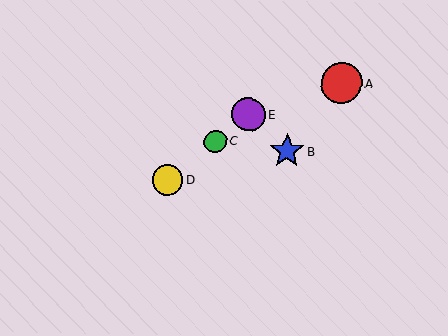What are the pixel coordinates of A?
Object A is at (341, 83).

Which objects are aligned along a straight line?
Objects C, D, E are aligned along a straight line.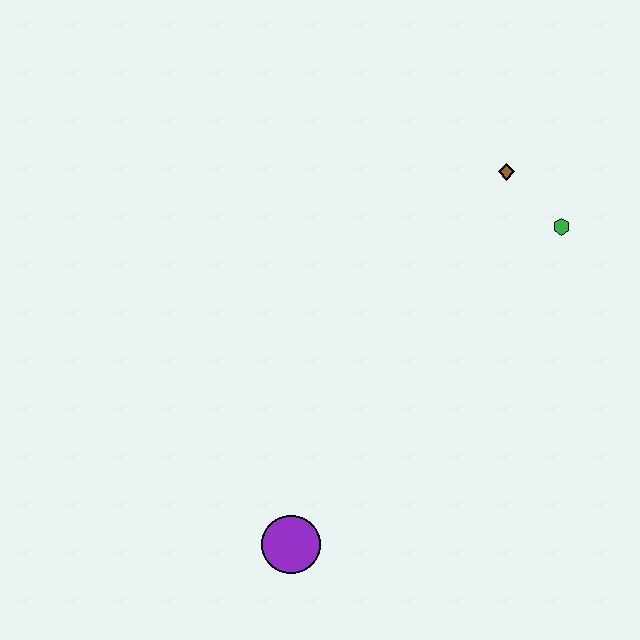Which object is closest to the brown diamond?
The green hexagon is closest to the brown diamond.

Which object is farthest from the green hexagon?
The purple circle is farthest from the green hexagon.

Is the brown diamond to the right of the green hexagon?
No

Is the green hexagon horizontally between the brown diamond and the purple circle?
No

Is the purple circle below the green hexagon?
Yes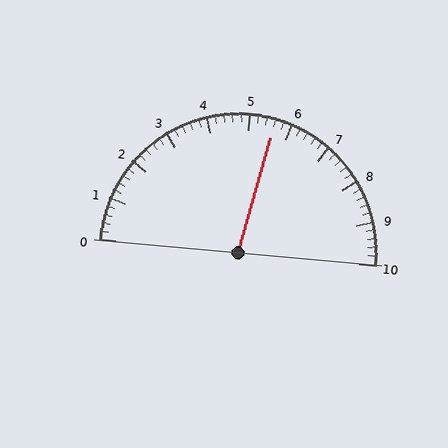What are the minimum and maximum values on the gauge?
The gauge ranges from 0 to 10.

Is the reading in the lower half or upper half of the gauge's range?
The reading is in the upper half of the range (0 to 10).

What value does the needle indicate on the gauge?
The needle indicates approximately 5.6.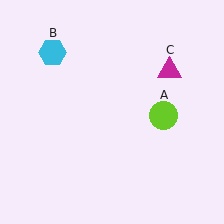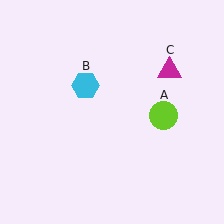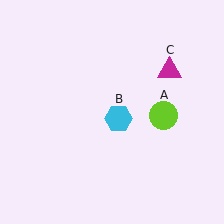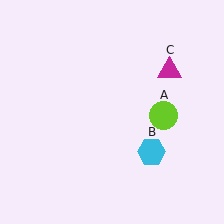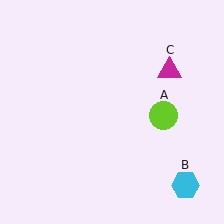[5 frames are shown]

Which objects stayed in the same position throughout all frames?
Lime circle (object A) and magenta triangle (object C) remained stationary.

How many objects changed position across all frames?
1 object changed position: cyan hexagon (object B).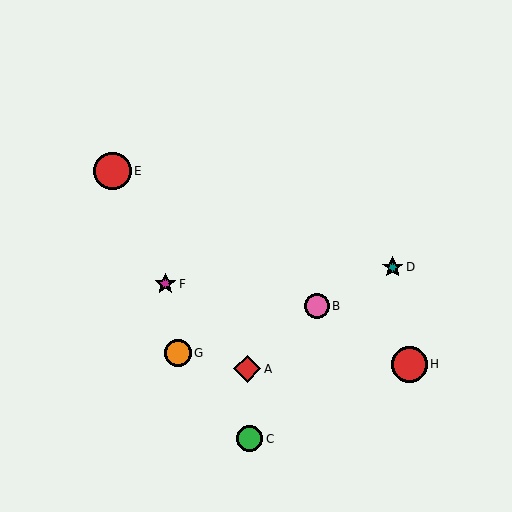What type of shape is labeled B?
Shape B is a pink circle.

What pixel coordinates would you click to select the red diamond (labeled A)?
Click at (247, 369) to select the red diamond A.